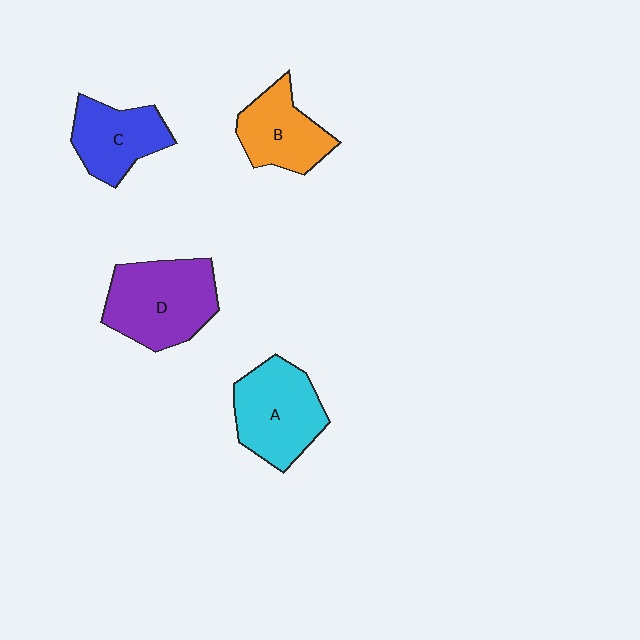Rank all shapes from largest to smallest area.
From largest to smallest: D (purple), A (cyan), C (blue), B (orange).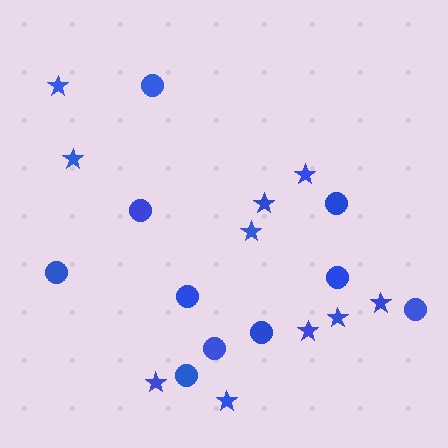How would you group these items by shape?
There are 2 groups: one group of stars (10) and one group of circles (10).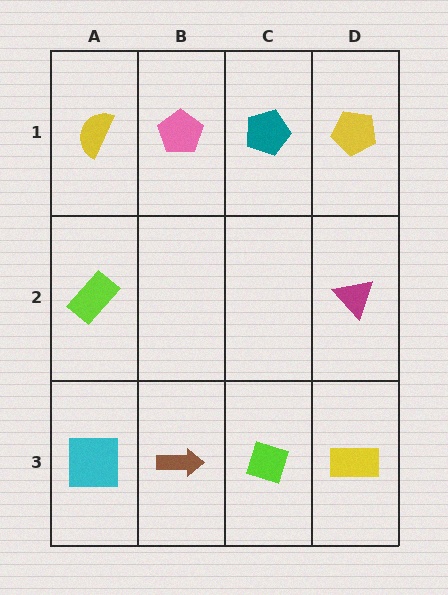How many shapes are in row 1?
4 shapes.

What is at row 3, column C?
A lime diamond.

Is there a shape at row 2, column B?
No, that cell is empty.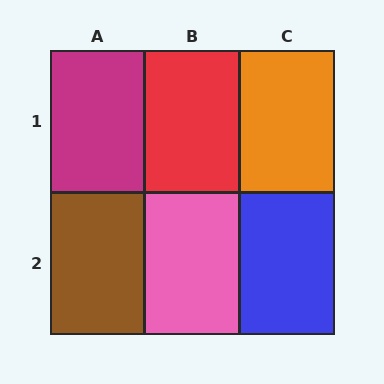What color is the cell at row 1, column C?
Orange.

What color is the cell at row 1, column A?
Magenta.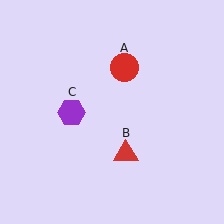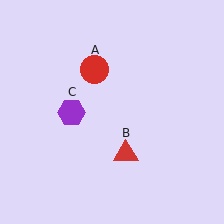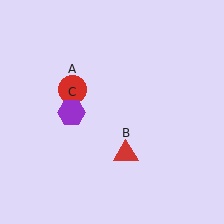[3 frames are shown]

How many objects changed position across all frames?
1 object changed position: red circle (object A).